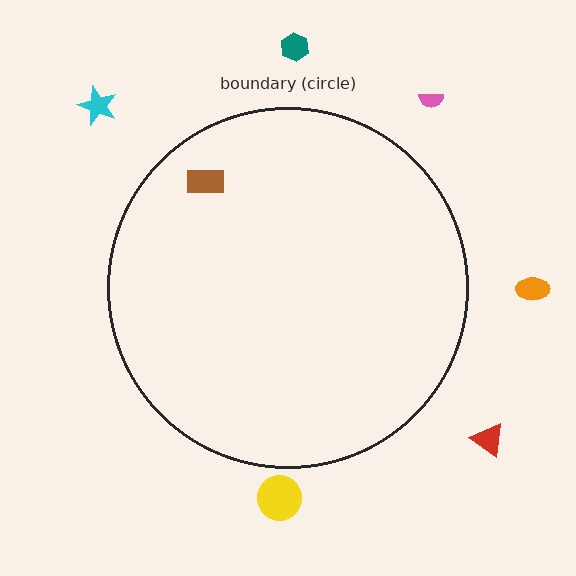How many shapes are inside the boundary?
1 inside, 6 outside.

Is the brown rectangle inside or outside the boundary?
Inside.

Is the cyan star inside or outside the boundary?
Outside.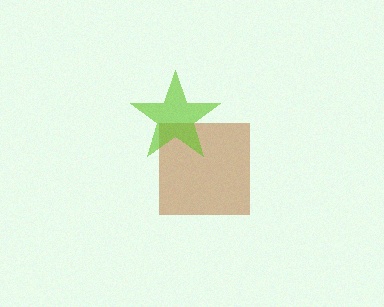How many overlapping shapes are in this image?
There are 2 overlapping shapes in the image.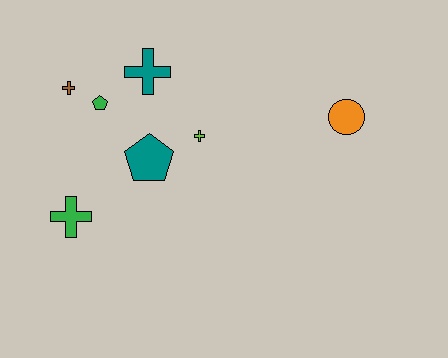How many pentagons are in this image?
There are 2 pentagons.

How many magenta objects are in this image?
There are no magenta objects.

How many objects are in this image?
There are 7 objects.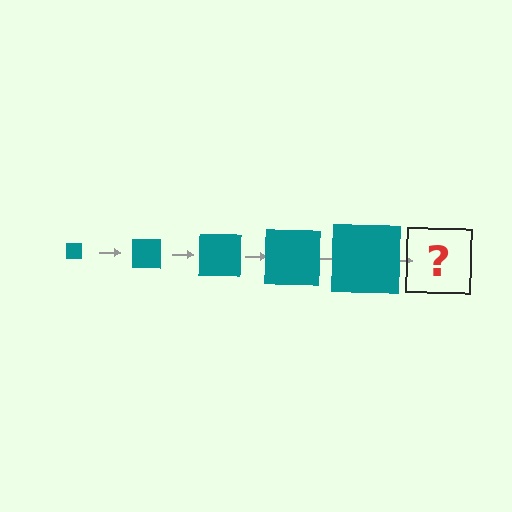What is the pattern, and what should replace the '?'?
The pattern is that the square gets progressively larger each step. The '?' should be a teal square, larger than the previous one.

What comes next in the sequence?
The next element should be a teal square, larger than the previous one.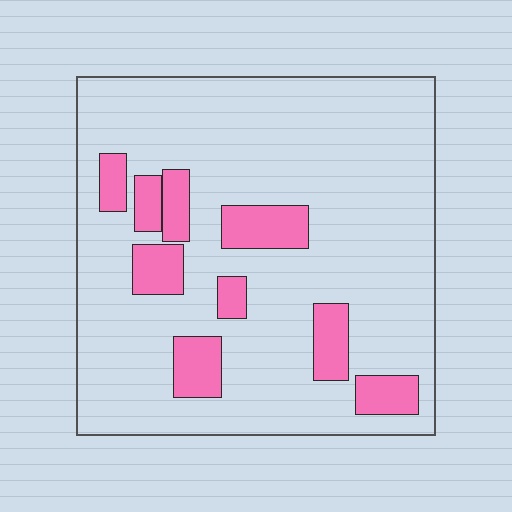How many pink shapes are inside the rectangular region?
9.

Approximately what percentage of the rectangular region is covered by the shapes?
Approximately 15%.